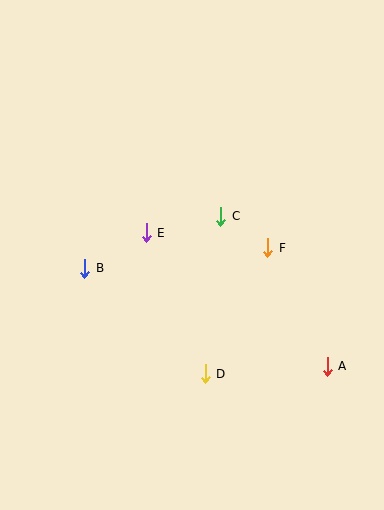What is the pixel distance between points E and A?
The distance between E and A is 225 pixels.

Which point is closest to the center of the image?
Point C at (221, 216) is closest to the center.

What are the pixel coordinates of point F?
Point F is at (268, 248).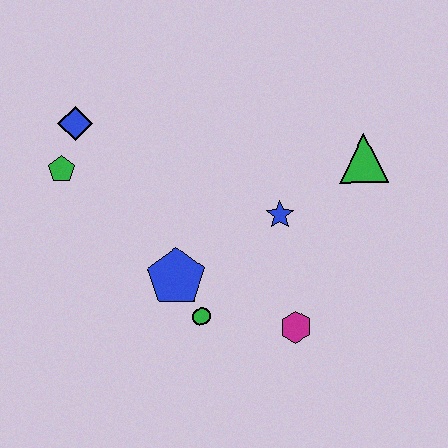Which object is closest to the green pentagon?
The blue diamond is closest to the green pentagon.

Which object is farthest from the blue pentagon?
The green triangle is farthest from the blue pentagon.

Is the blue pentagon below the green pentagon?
Yes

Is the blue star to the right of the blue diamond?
Yes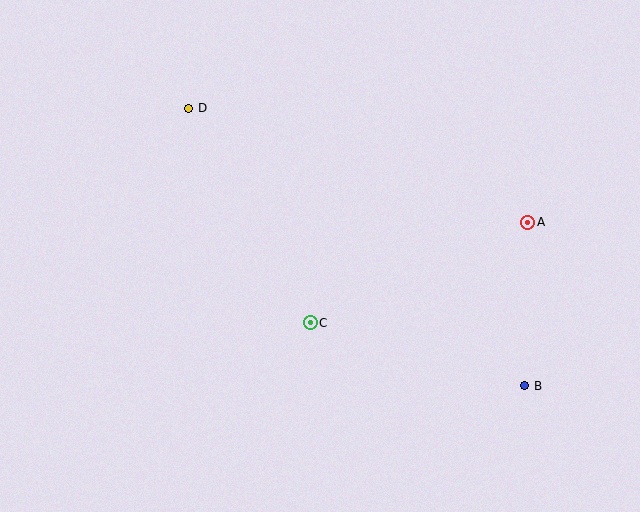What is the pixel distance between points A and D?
The distance between A and D is 358 pixels.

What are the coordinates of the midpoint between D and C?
The midpoint between D and C is at (250, 215).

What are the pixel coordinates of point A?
Point A is at (528, 222).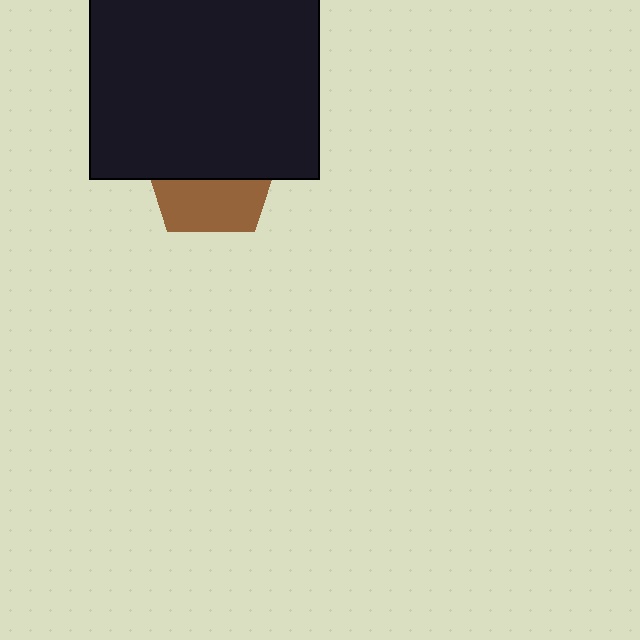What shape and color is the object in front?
The object in front is a black rectangle.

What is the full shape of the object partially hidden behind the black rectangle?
The partially hidden object is a brown pentagon.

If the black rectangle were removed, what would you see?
You would see the complete brown pentagon.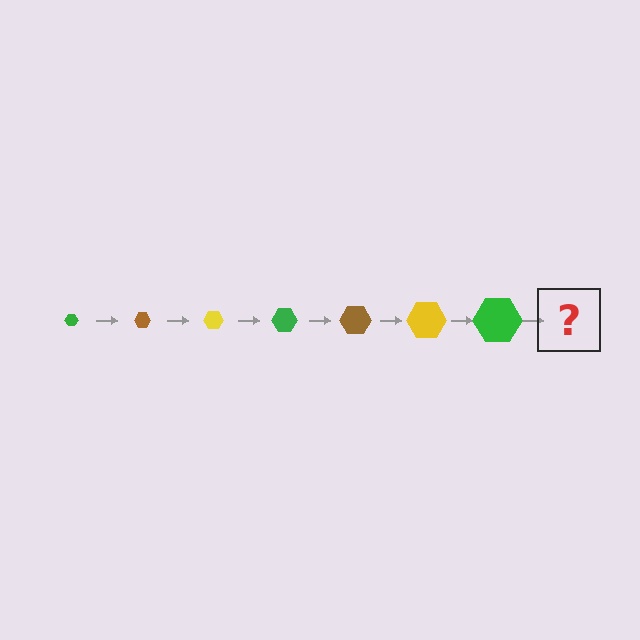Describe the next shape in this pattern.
It should be a brown hexagon, larger than the previous one.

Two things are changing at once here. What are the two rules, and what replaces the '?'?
The two rules are that the hexagon grows larger each step and the color cycles through green, brown, and yellow. The '?' should be a brown hexagon, larger than the previous one.